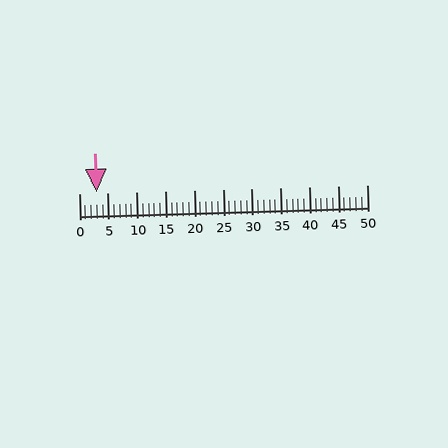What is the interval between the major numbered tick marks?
The major tick marks are spaced 5 units apart.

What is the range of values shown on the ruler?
The ruler shows values from 0 to 50.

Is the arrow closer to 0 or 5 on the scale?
The arrow is closer to 5.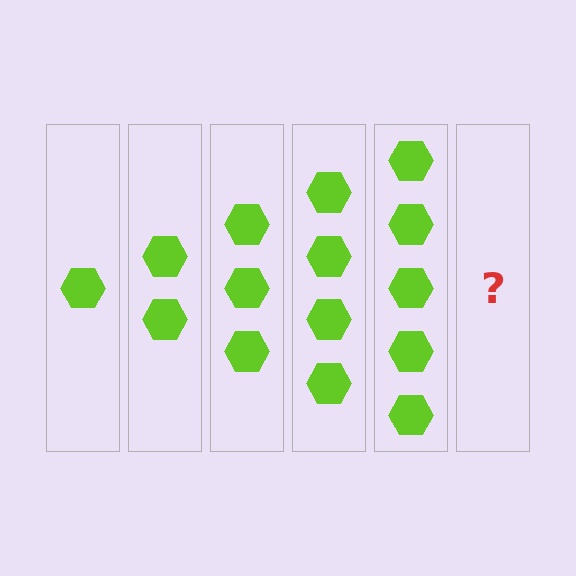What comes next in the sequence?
The next element should be 6 hexagons.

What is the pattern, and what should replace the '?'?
The pattern is that each step adds one more hexagon. The '?' should be 6 hexagons.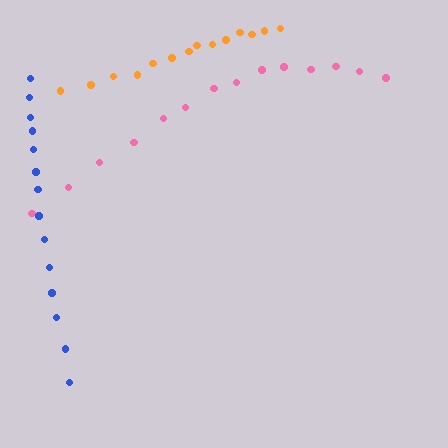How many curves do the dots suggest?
There are 3 distinct paths.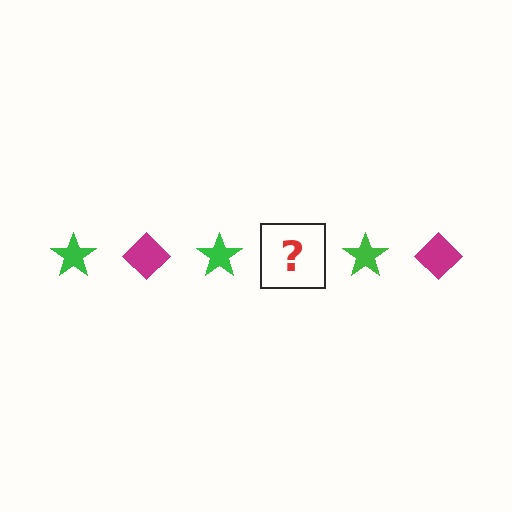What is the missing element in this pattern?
The missing element is a magenta diamond.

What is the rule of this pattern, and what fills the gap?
The rule is that the pattern alternates between green star and magenta diamond. The gap should be filled with a magenta diamond.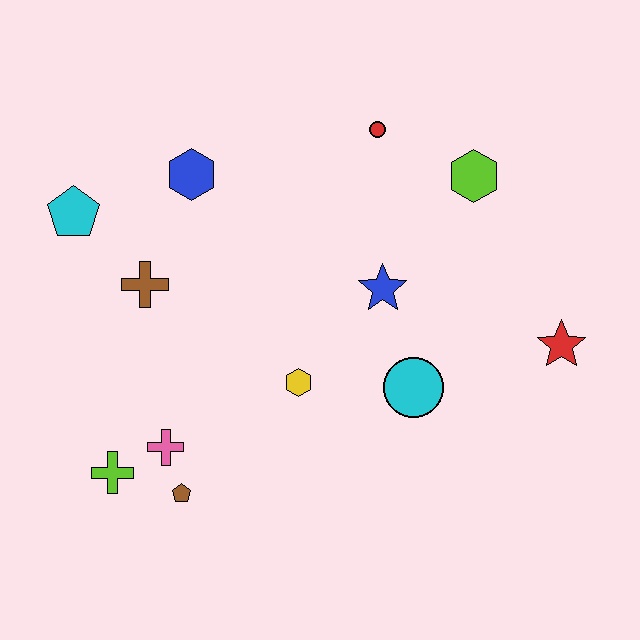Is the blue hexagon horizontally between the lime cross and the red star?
Yes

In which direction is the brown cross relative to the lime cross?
The brown cross is above the lime cross.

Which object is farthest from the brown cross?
The red star is farthest from the brown cross.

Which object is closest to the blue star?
The cyan circle is closest to the blue star.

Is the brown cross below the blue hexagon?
Yes